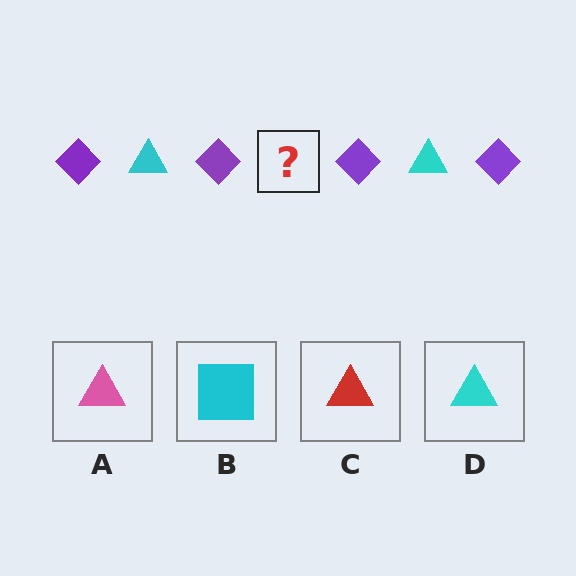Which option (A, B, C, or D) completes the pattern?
D.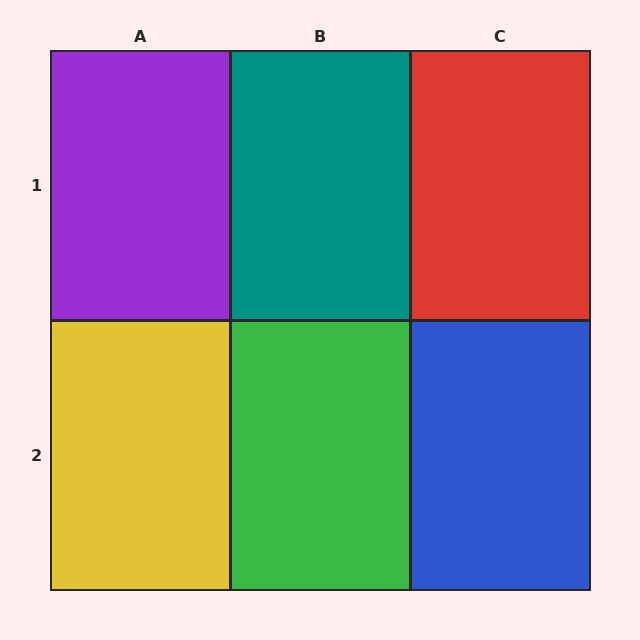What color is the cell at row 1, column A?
Purple.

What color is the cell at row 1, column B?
Teal.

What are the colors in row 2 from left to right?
Yellow, green, blue.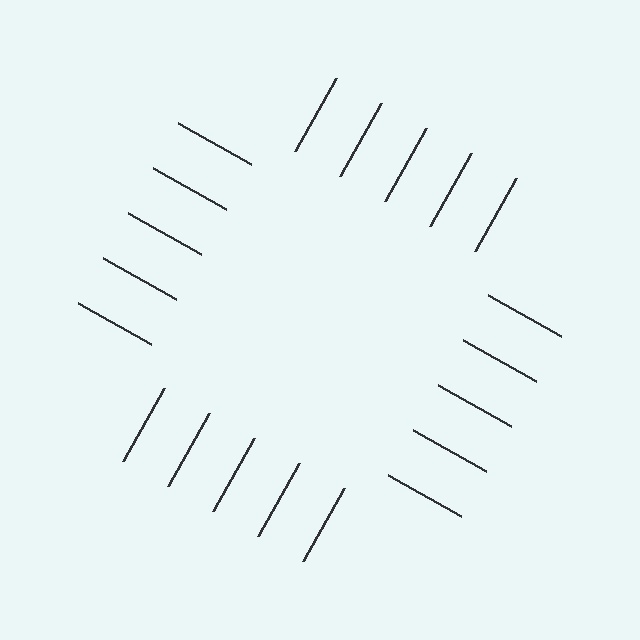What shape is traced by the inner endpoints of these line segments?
An illusory square — the line segments terminate on its edges but no continuous stroke is drawn.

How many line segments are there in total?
20 — 5 along each of the 4 edges.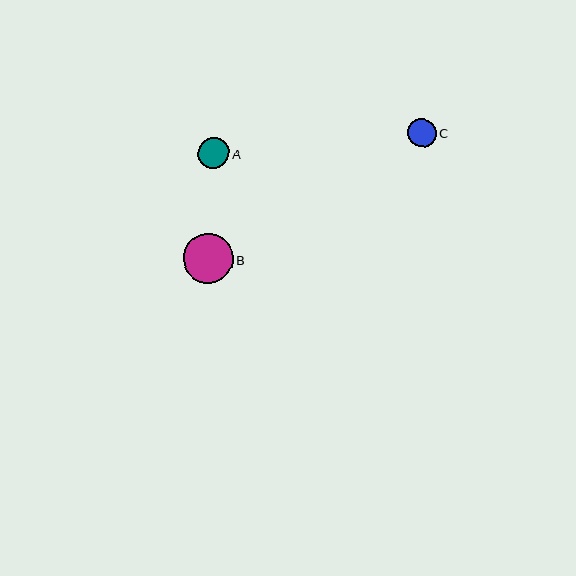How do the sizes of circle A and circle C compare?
Circle A and circle C are approximately the same size.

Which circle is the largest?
Circle B is the largest with a size of approximately 50 pixels.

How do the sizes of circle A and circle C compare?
Circle A and circle C are approximately the same size.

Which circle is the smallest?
Circle C is the smallest with a size of approximately 29 pixels.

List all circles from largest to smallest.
From largest to smallest: B, A, C.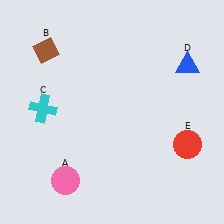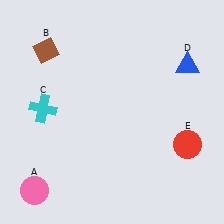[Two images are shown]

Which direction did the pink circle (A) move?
The pink circle (A) moved left.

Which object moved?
The pink circle (A) moved left.